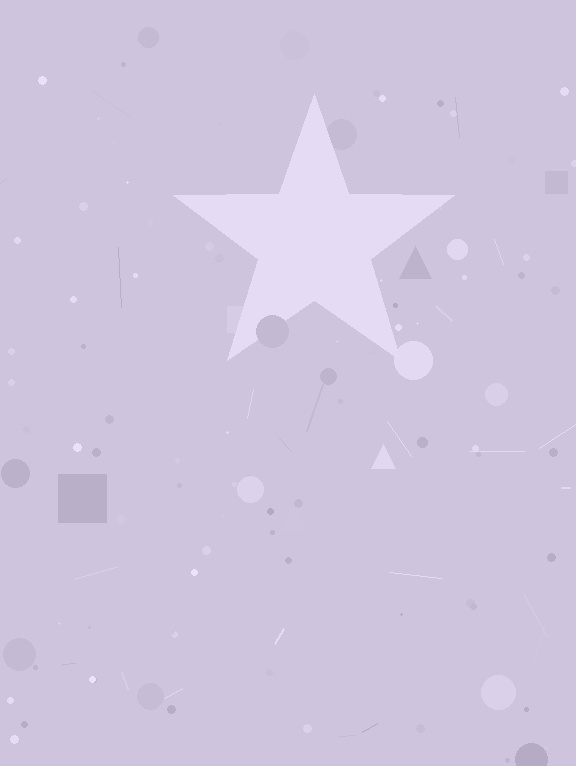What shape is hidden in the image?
A star is hidden in the image.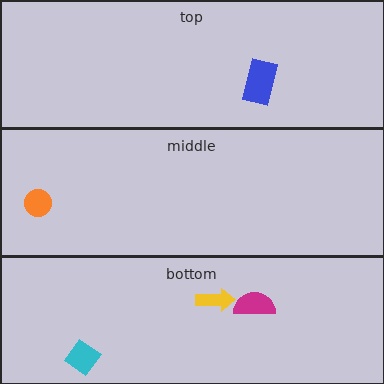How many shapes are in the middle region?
1.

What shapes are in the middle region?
The orange circle.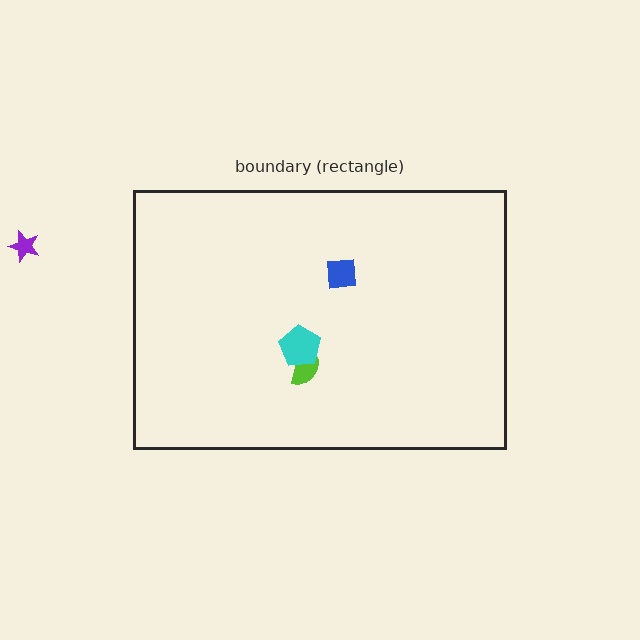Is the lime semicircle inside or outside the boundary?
Inside.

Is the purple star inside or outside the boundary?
Outside.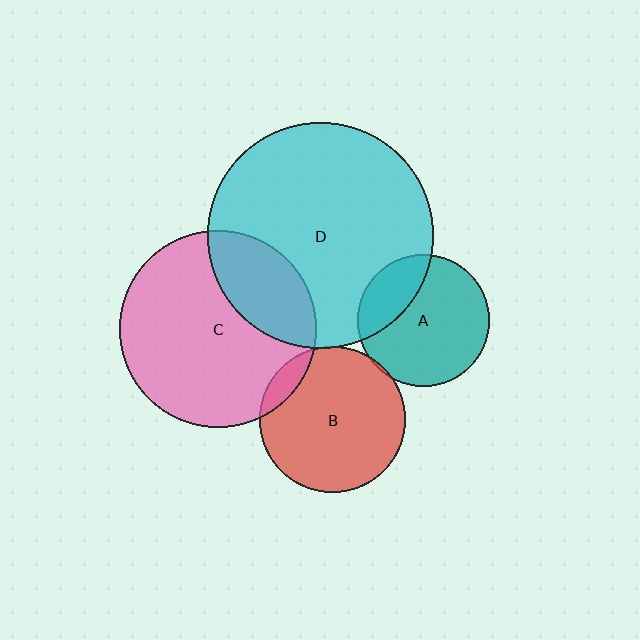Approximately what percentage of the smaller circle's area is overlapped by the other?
Approximately 5%.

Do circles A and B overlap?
Yes.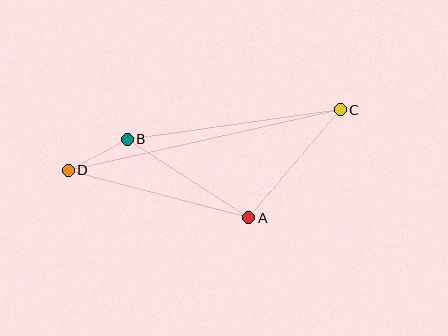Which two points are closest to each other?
Points B and D are closest to each other.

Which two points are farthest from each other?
Points C and D are farthest from each other.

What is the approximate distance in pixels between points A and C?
The distance between A and C is approximately 142 pixels.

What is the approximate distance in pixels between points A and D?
The distance between A and D is approximately 187 pixels.